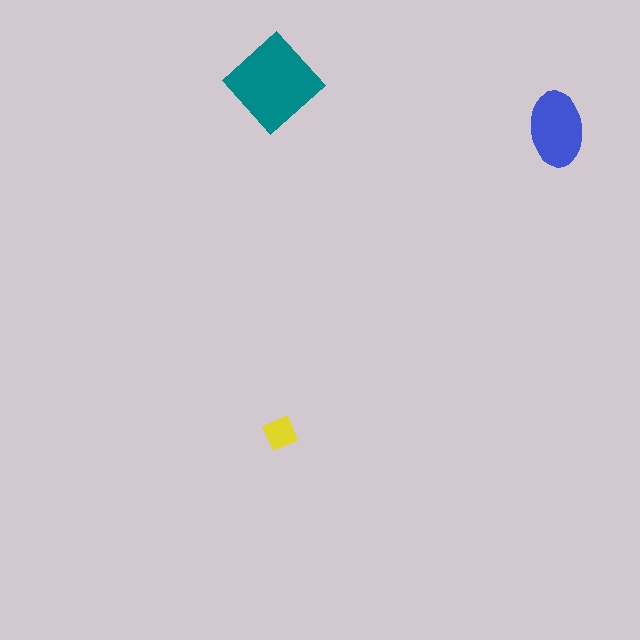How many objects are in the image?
There are 3 objects in the image.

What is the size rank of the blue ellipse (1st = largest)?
2nd.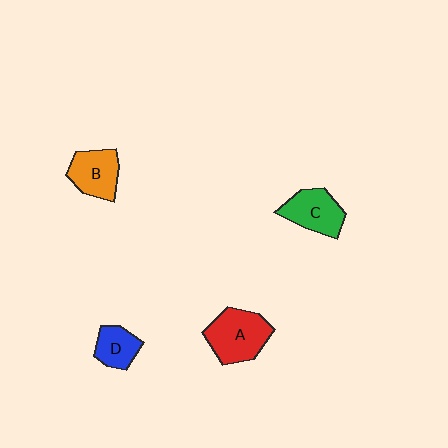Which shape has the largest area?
Shape A (red).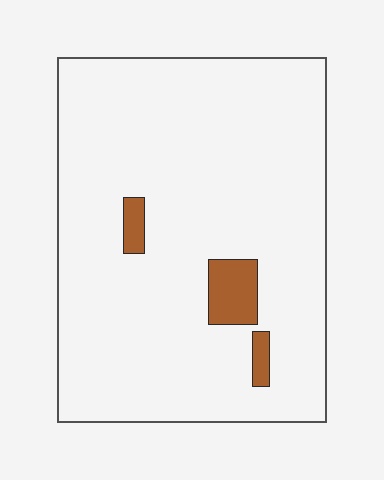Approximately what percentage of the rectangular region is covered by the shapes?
Approximately 5%.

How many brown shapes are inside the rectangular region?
3.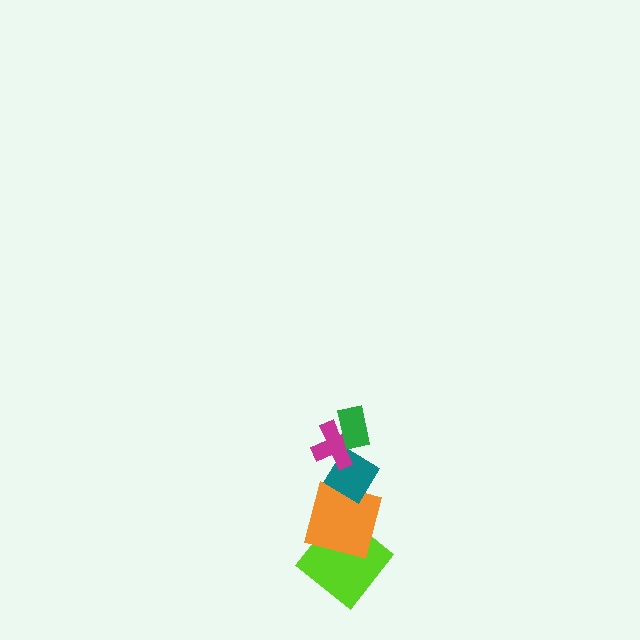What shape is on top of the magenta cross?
The green rectangle is on top of the magenta cross.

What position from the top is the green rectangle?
The green rectangle is 1st from the top.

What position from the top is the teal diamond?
The teal diamond is 3rd from the top.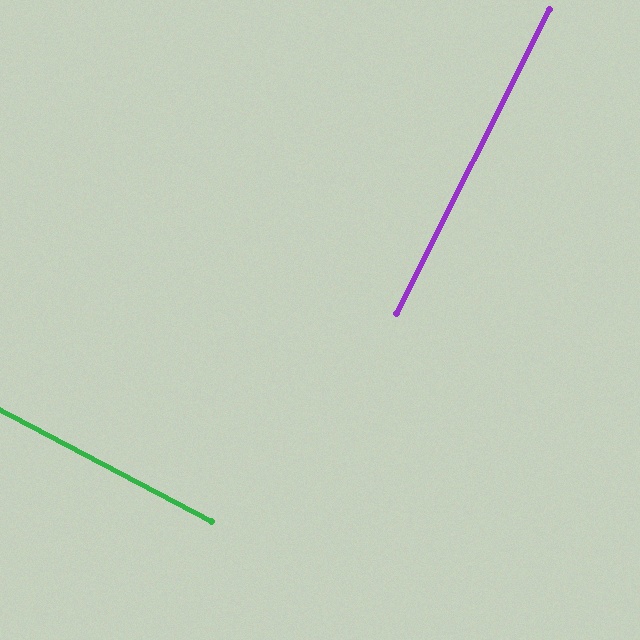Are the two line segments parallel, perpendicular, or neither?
Perpendicular — they meet at approximately 89°.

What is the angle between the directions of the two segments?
Approximately 89 degrees.